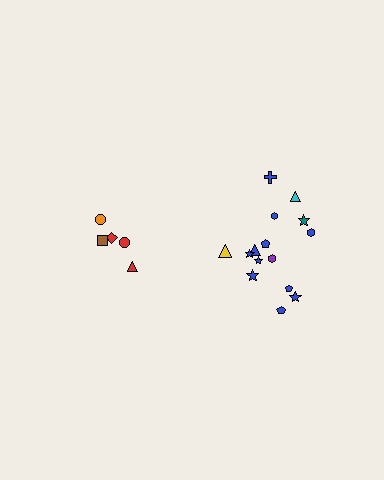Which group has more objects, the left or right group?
The right group.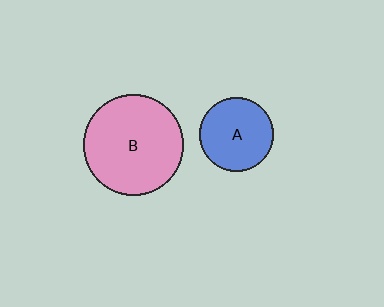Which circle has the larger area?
Circle B (pink).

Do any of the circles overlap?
No, none of the circles overlap.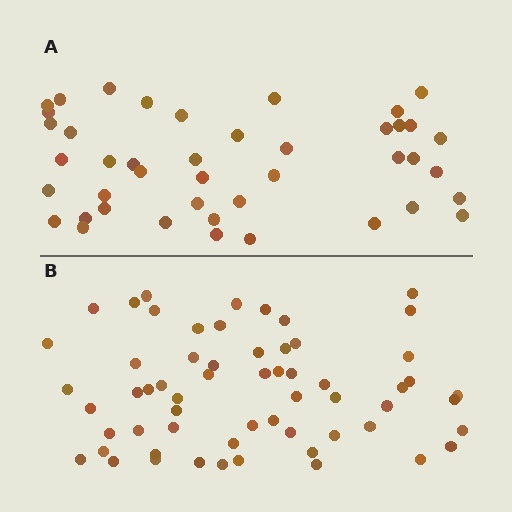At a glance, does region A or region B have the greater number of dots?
Region B (the bottom region) has more dots.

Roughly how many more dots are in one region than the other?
Region B has approximately 15 more dots than region A.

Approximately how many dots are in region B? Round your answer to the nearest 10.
About 60 dots.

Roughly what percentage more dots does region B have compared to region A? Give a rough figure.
About 40% more.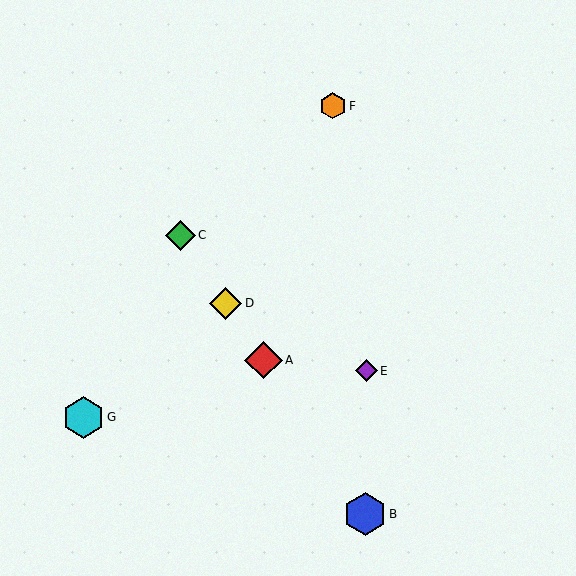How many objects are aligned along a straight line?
4 objects (A, B, C, D) are aligned along a straight line.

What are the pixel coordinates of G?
Object G is at (84, 417).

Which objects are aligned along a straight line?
Objects A, B, C, D are aligned along a straight line.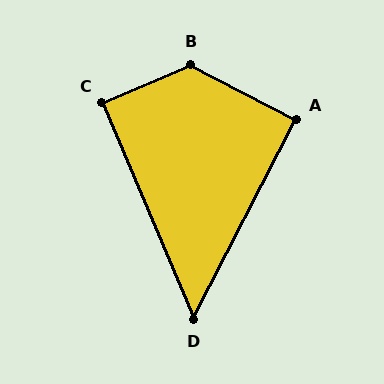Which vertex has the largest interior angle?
B, at approximately 130 degrees.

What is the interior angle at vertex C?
Approximately 90 degrees (approximately right).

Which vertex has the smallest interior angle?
D, at approximately 50 degrees.